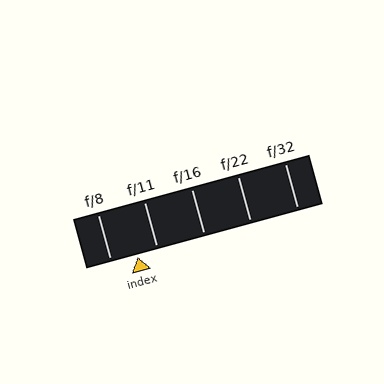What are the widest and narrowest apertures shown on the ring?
The widest aperture shown is f/8 and the narrowest is f/32.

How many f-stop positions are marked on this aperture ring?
There are 5 f-stop positions marked.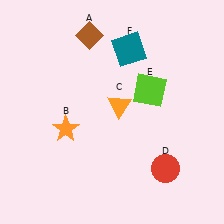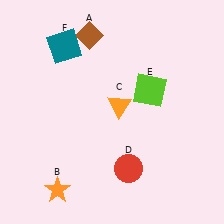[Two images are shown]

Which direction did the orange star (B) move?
The orange star (B) moved down.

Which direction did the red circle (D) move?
The red circle (D) moved left.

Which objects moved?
The objects that moved are: the orange star (B), the red circle (D), the teal square (F).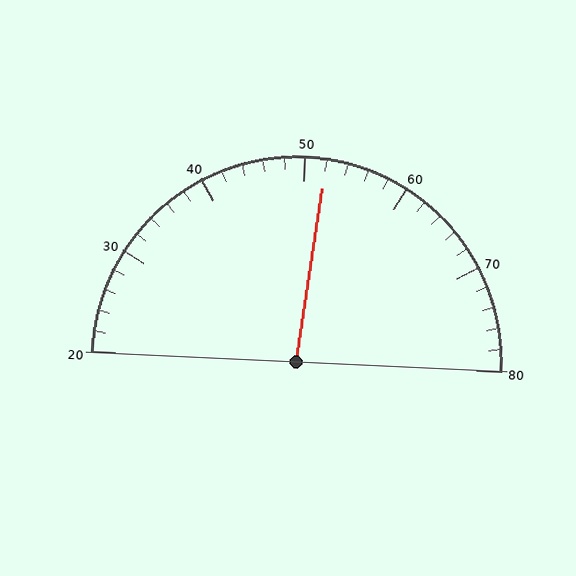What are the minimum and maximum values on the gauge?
The gauge ranges from 20 to 80.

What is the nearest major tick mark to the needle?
The nearest major tick mark is 50.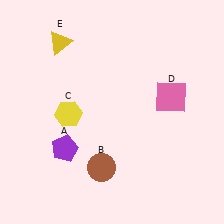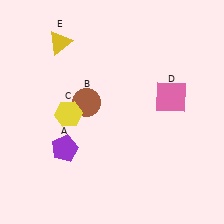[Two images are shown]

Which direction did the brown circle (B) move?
The brown circle (B) moved up.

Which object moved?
The brown circle (B) moved up.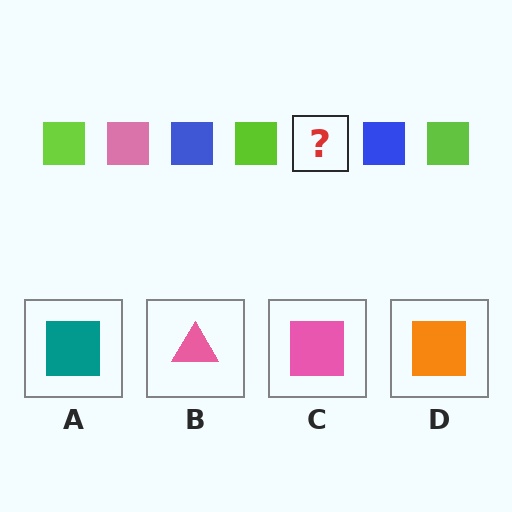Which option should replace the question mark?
Option C.